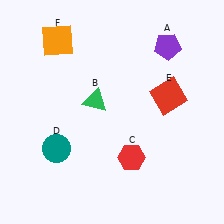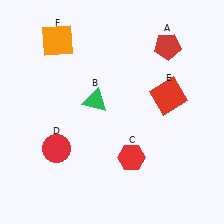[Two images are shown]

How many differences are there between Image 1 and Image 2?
There are 2 differences between the two images.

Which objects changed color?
A changed from purple to red. D changed from teal to red.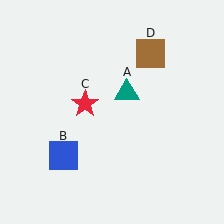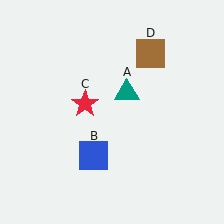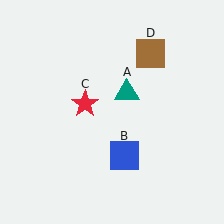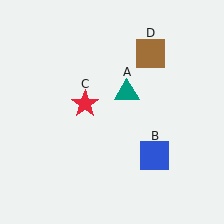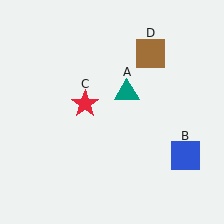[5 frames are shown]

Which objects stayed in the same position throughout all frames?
Teal triangle (object A) and red star (object C) and brown square (object D) remained stationary.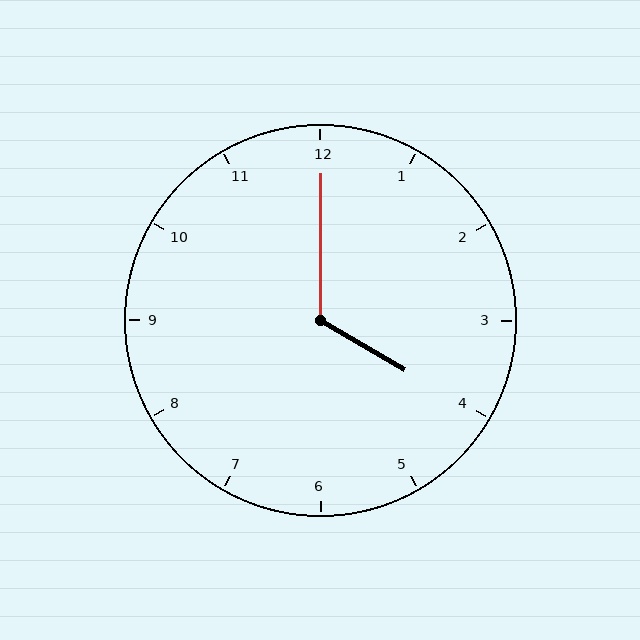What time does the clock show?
4:00.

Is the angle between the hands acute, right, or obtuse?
It is obtuse.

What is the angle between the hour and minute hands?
Approximately 120 degrees.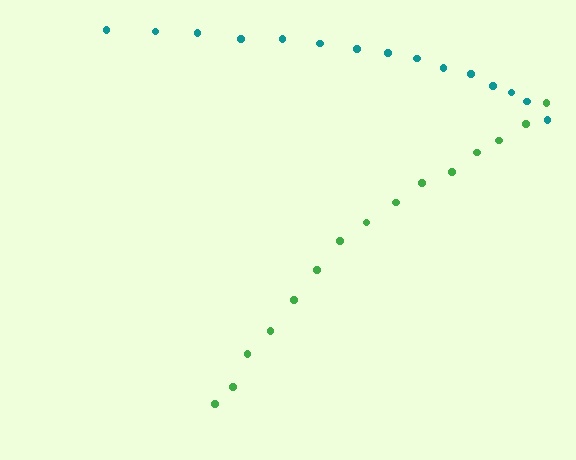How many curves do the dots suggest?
There are 2 distinct paths.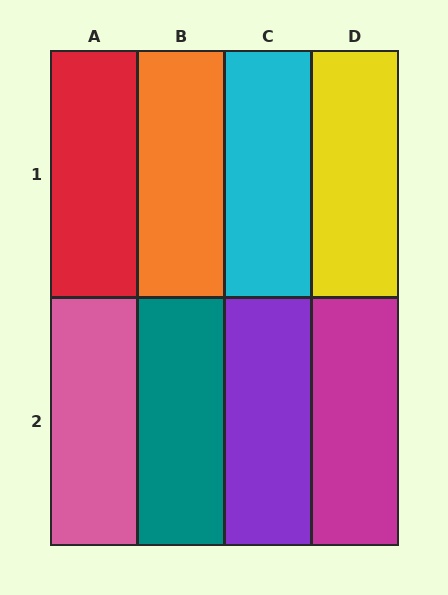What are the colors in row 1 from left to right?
Red, orange, cyan, yellow.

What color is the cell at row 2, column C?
Purple.